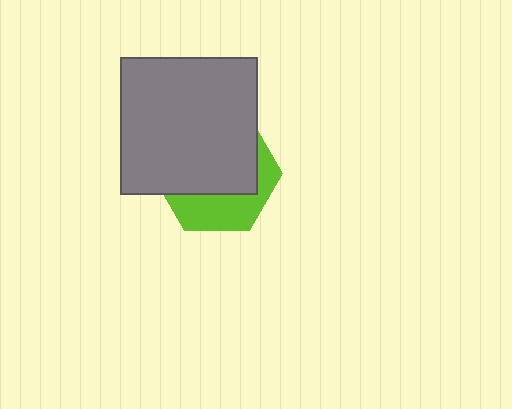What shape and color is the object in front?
The object in front is a gray square.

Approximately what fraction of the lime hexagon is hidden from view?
Roughly 64% of the lime hexagon is hidden behind the gray square.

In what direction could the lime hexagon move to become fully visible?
The lime hexagon could move down. That would shift it out from behind the gray square entirely.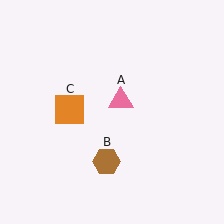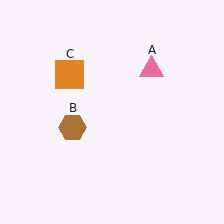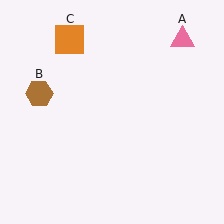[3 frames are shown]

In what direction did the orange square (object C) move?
The orange square (object C) moved up.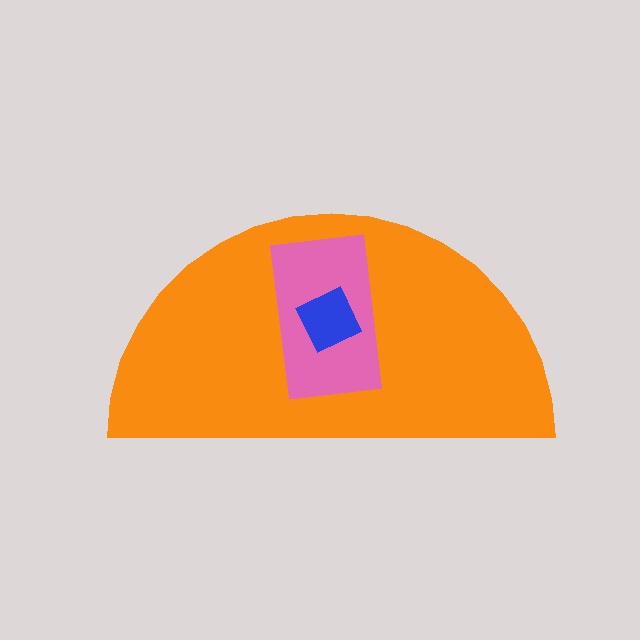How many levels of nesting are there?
3.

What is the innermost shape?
The blue diamond.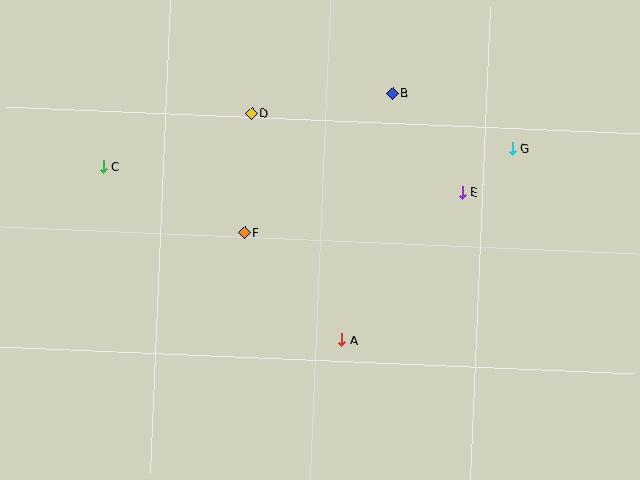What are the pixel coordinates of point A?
Point A is at (341, 340).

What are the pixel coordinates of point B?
Point B is at (393, 93).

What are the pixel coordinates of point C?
Point C is at (103, 166).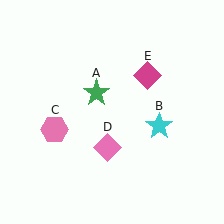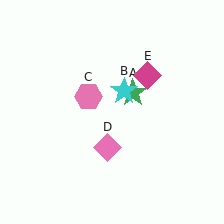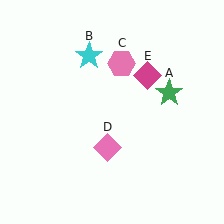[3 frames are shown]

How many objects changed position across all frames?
3 objects changed position: green star (object A), cyan star (object B), pink hexagon (object C).